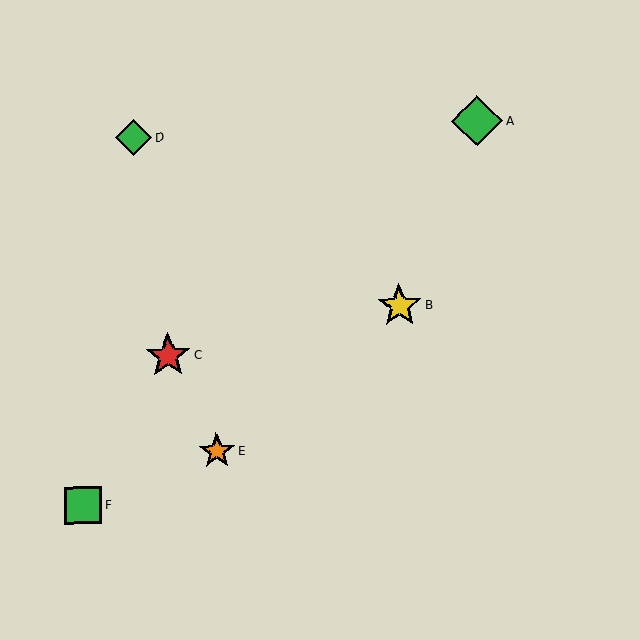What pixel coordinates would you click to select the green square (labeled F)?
Click at (83, 506) to select the green square F.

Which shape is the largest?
The green diamond (labeled A) is the largest.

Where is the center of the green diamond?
The center of the green diamond is at (477, 121).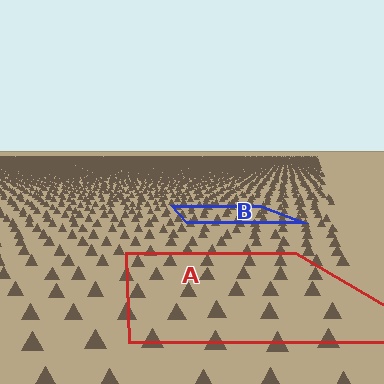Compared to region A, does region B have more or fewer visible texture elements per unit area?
Region B has more texture elements per unit area — they are packed more densely because it is farther away.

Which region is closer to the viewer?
Region A is closer. The texture elements there are larger and more spread out.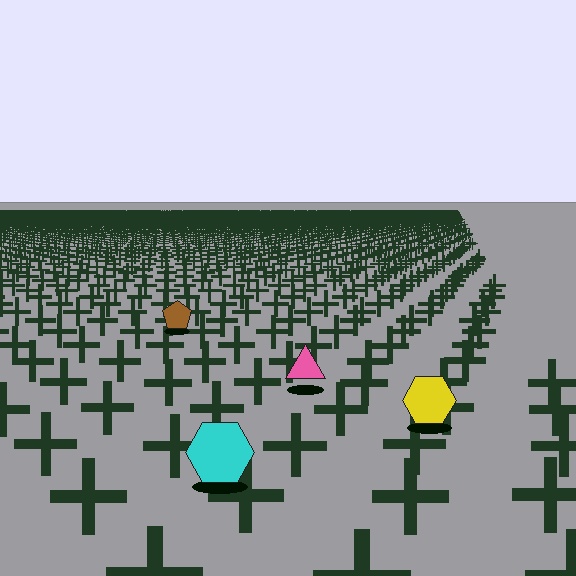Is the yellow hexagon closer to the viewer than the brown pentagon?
Yes. The yellow hexagon is closer — you can tell from the texture gradient: the ground texture is coarser near it.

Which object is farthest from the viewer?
The brown pentagon is farthest from the viewer. It appears smaller and the ground texture around it is denser.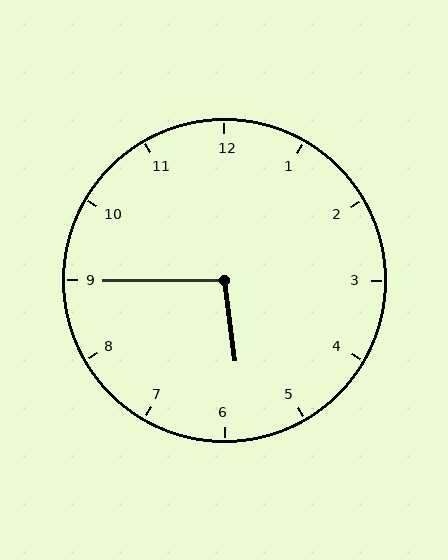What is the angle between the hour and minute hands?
Approximately 98 degrees.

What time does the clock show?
5:45.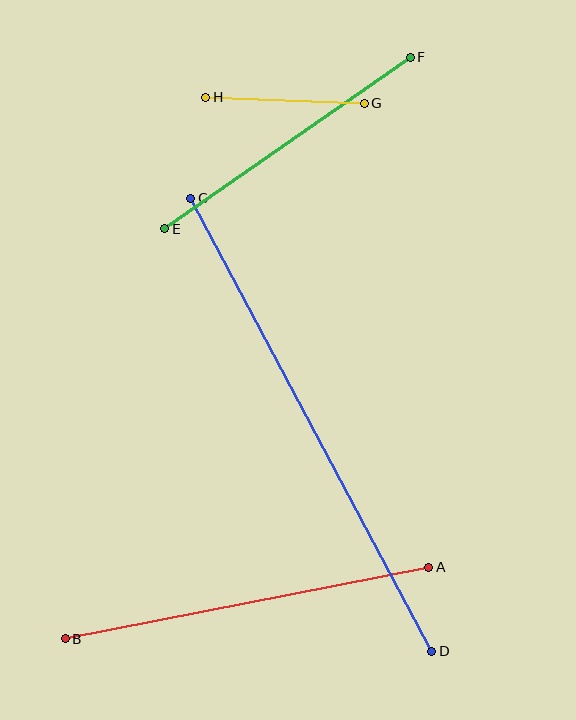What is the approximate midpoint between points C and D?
The midpoint is at approximately (311, 425) pixels.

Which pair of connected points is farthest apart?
Points C and D are farthest apart.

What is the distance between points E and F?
The distance is approximately 300 pixels.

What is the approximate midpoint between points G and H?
The midpoint is at approximately (285, 100) pixels.